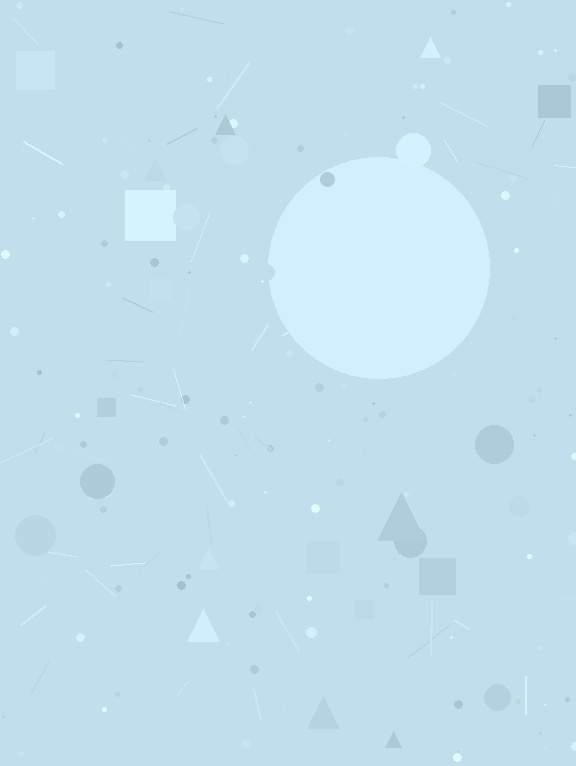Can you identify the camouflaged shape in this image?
The camouflaged shape is a circle.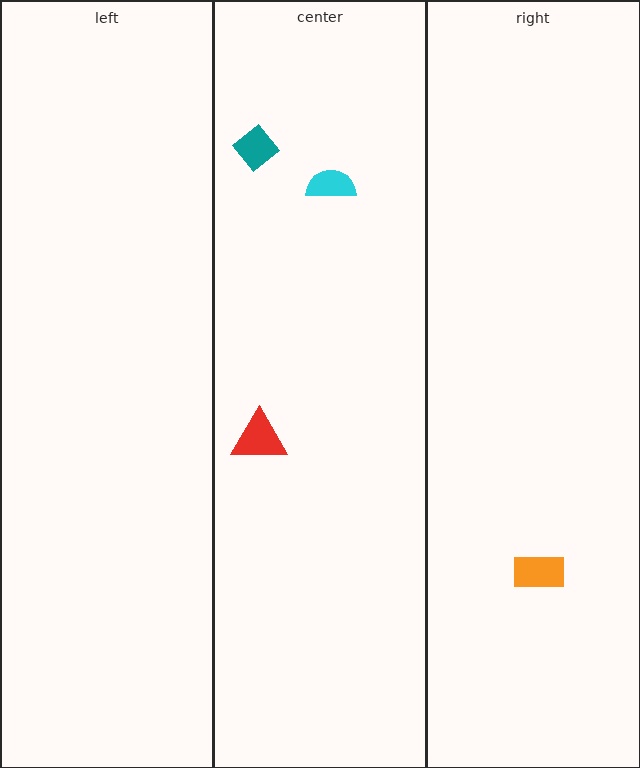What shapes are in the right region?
The orange rectangle.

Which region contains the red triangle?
The center region.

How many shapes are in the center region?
3.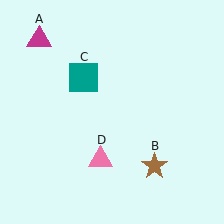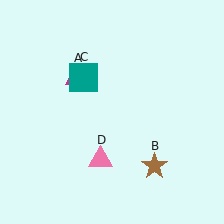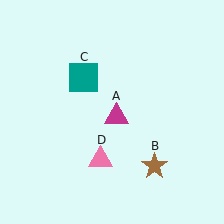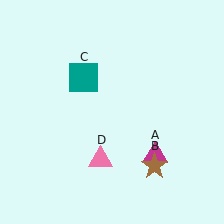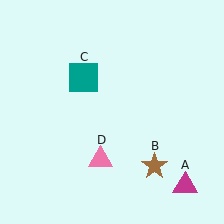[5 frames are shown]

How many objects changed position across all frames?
1 object changed position: magenta triangle (object A).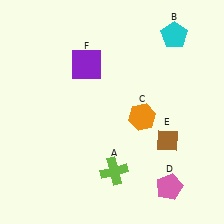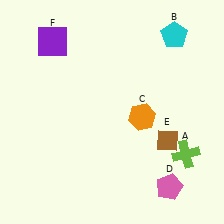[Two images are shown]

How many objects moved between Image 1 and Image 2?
2 objects moved between the two images.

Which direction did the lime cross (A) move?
The lime cross (A) moved right.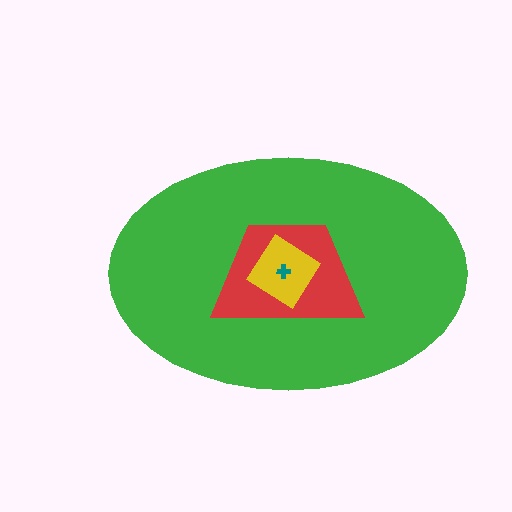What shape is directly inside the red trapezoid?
The yellow diamond.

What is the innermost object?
The teal cross.